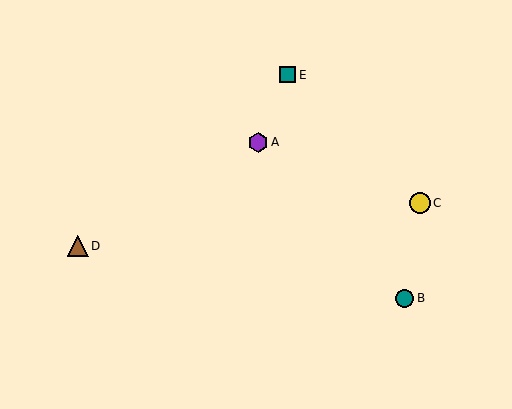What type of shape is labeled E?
Shape E is a teal square.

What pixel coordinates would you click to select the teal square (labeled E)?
Click at (288, 75) to select the teal square E.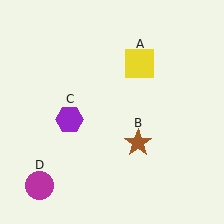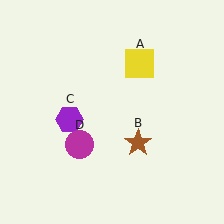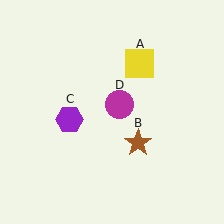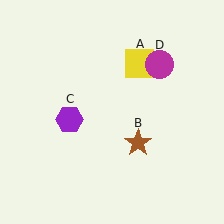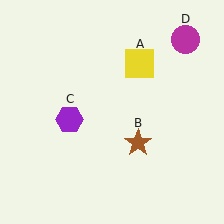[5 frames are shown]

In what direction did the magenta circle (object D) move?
The magenta circle (object D) moved up and to the right.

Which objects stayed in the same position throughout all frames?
Yellow square (object A) and brown star (object B) and purple hexagon (object C) remained stationary.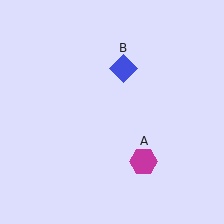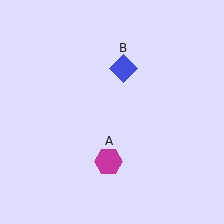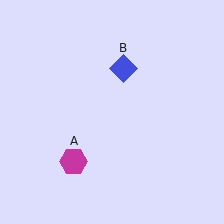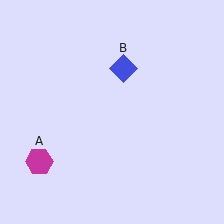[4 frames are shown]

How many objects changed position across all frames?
1 object changed position: magenta hexagon (object A).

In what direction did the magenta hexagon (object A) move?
The magenta hexagon (object A) moved left.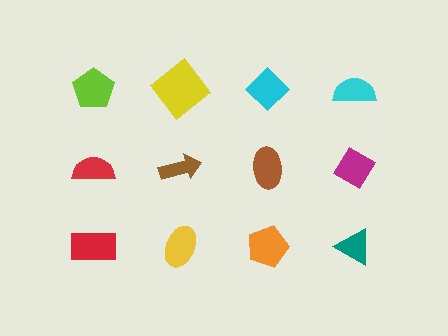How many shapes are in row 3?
4 shapes.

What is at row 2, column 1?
A red semicircle.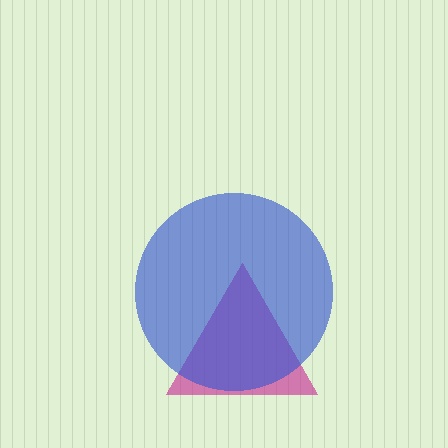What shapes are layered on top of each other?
The layered shapes are: a magenta triangle, a blue circle.